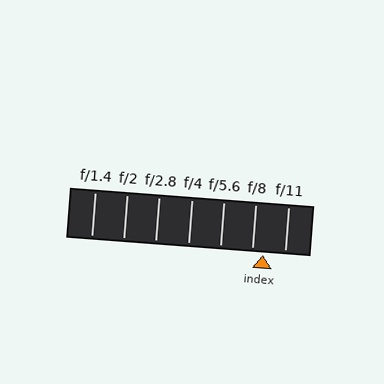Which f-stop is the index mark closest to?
The index mark is closest to f/8.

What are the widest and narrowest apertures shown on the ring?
The widest aperture shown is f/1.4 and the narrowest is f/11.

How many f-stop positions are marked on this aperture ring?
There are 7 f-stop positions marked.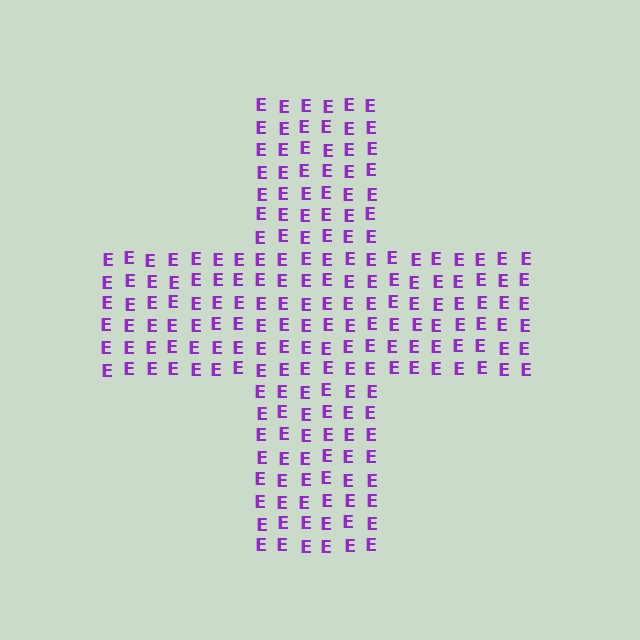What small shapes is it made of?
It is made of small letter E's.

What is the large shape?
The large shape is a cross.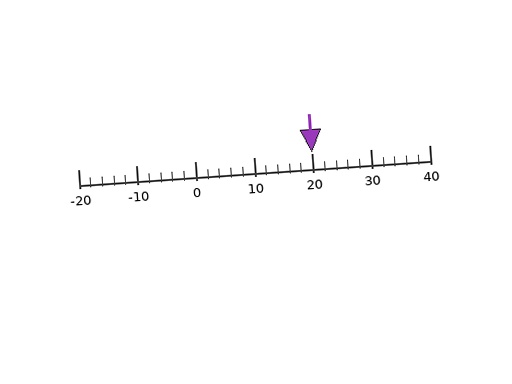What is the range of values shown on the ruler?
The ruler shows values from -20 to 40.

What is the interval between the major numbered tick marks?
The major tick marks are spaced 10 units apart.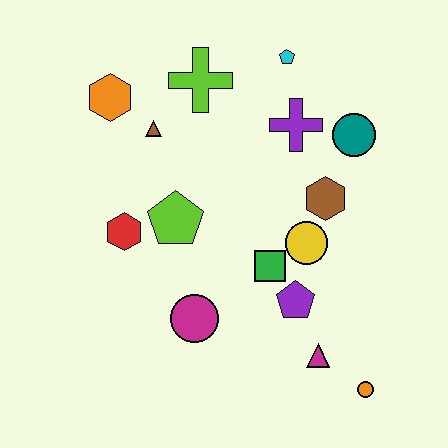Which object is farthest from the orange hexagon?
The orange circle is farthest from the orange hexagon.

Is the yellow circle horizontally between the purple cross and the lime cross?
No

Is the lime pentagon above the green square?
Yes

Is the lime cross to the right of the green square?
No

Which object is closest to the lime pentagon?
The red hexagon is closest to the lime pentagon.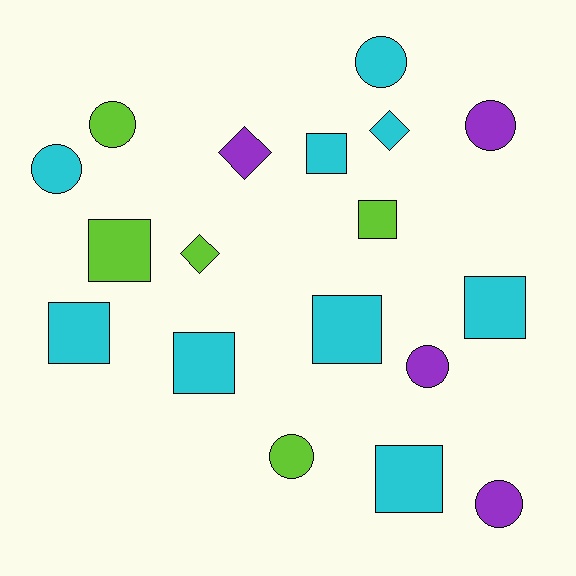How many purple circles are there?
There are 3 purple circles.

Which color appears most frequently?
Cyan, with 9 objects.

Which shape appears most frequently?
Square, with 8 objects.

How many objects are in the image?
There are 18 objects.